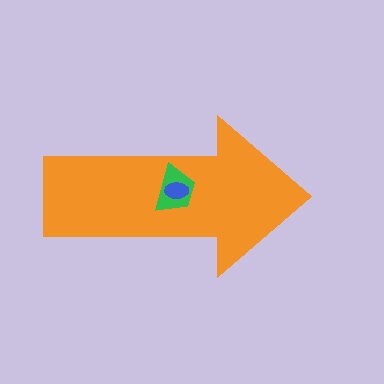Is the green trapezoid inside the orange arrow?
Yes.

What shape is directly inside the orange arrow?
The green trapezoid.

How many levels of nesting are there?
3.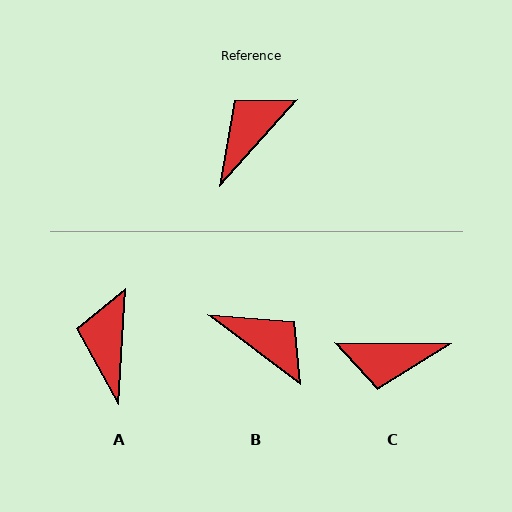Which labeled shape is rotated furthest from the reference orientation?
C, about 131 degrees away.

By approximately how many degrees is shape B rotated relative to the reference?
Approximately 85 degrees clockwise.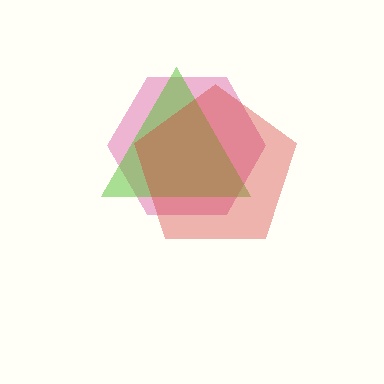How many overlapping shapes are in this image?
There are 3 overlapping shapes in the image.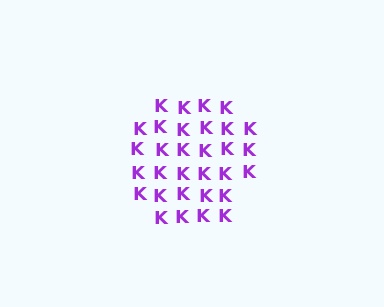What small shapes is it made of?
It is made of small letter K's.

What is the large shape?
The large shape is a hexagon.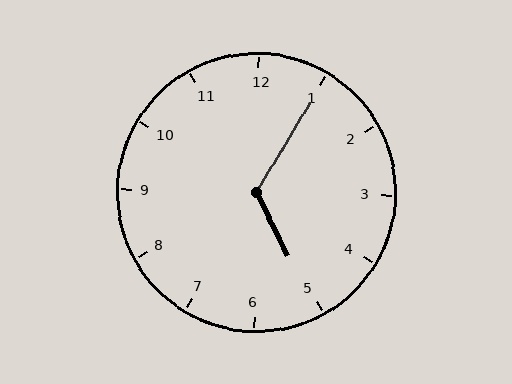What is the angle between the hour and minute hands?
Approximately 122 degrees.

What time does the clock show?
5:05.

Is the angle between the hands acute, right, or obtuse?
It is obtuse.